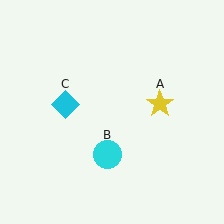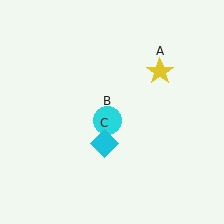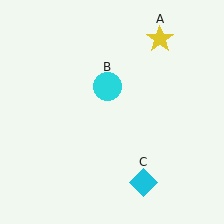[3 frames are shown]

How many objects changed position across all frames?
3 objects changed position: yellow star (object A), cyan circle (object B), cyan diamond (object C).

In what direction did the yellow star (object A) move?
The yellow star (object A) moved up.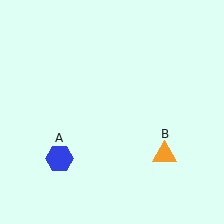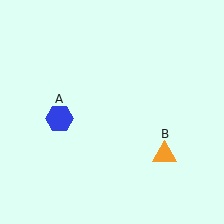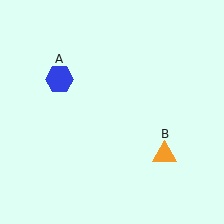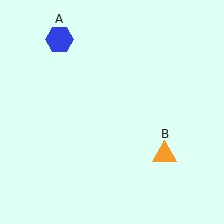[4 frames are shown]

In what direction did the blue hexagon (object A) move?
The blue hexagon (object A) moved up.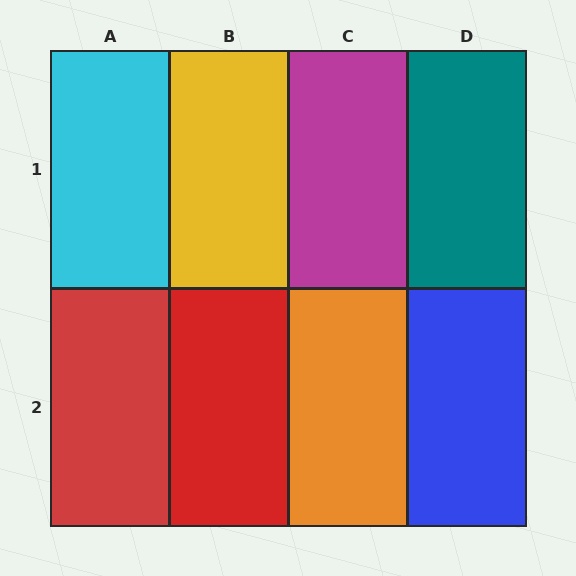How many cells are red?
2 cells are red.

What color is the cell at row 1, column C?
Magenta.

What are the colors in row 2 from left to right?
Red, red, orange, blue.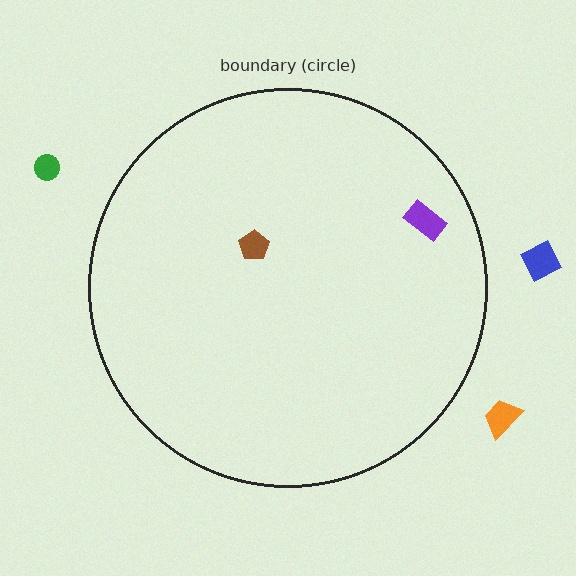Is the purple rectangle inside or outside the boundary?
Inside.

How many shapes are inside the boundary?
2 inside, 3 outside.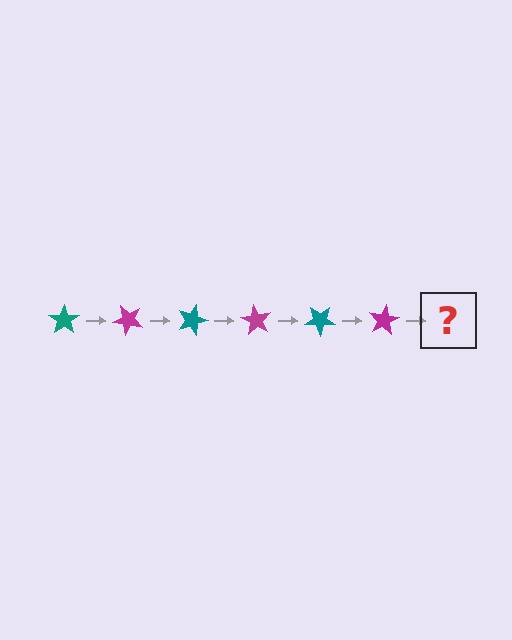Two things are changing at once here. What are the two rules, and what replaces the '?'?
The two rules are that it rotates 45 degrees each step and the color cycles through teal and magenta. The '?' should be a teal star, rotated 270 degrees from the start.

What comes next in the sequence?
The next element should be a teal star, rotated 270 degrees from the start.